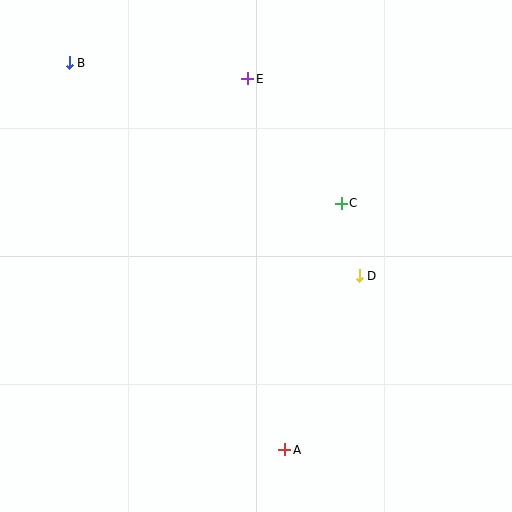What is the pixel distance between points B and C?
The distance between B and C is 306 pixels.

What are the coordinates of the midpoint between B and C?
The midpoint between B and C is at (205, 133).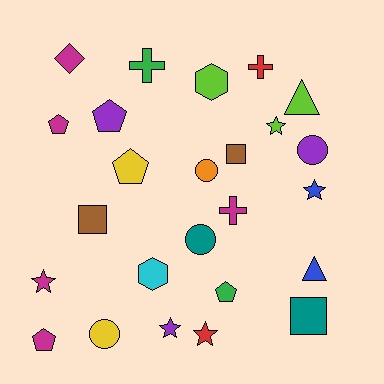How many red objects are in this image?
There are 2 red objects.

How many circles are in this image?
There are 4 circles.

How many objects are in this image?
There are 25 objects.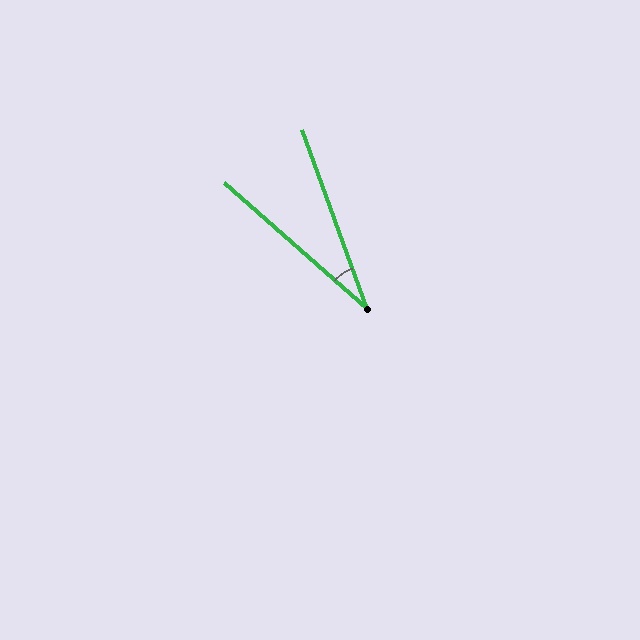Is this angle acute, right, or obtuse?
It is acute.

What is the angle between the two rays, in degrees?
Approximately 29 degrees.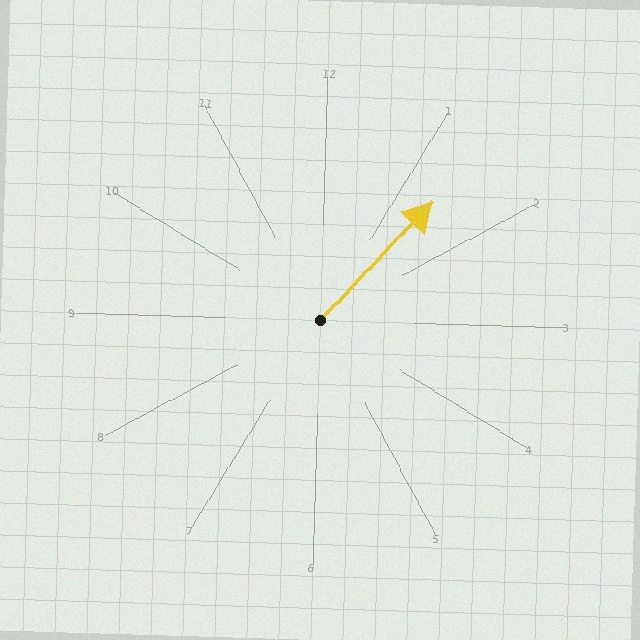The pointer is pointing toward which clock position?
Roughly 1 o'clock.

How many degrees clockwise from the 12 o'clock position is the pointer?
Approximately 42 degrees.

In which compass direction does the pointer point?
Northeast.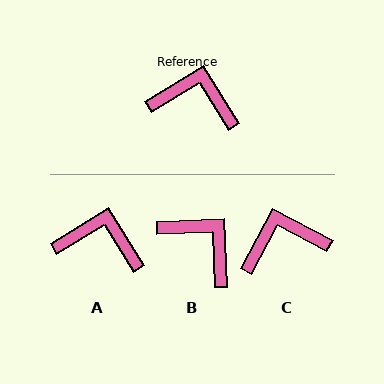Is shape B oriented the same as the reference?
No, it is off by about 29 degrees.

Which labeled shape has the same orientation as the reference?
A.